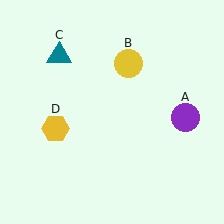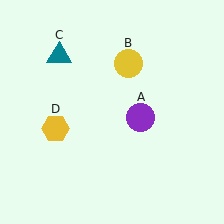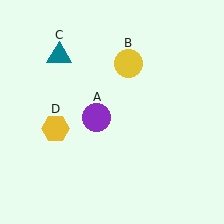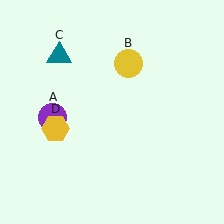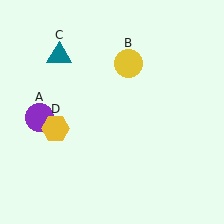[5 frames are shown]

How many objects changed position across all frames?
1 object changed position: purple circle (object A).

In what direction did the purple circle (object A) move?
The purple circle (object A) moved left.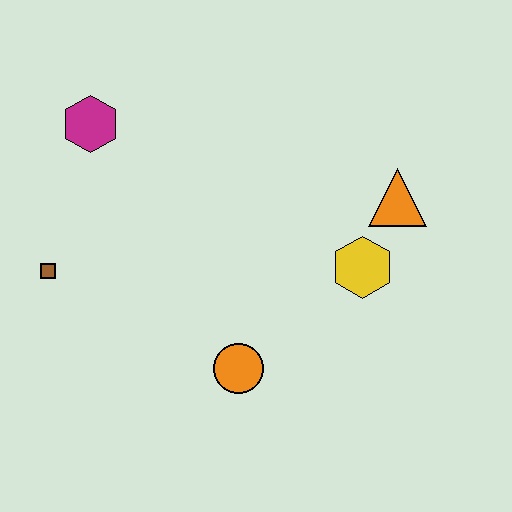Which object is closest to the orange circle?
The yellow hexagon is closest to the orange circle.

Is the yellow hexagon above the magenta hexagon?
No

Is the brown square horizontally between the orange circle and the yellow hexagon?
No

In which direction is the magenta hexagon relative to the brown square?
The magenta hexagon is above the brown square.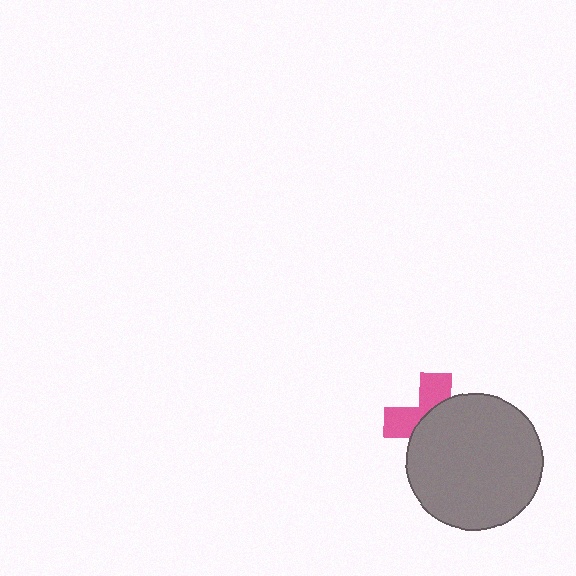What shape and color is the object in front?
The object in front is a gray circle.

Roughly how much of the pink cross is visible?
A small part of it is visible (roughly 38%).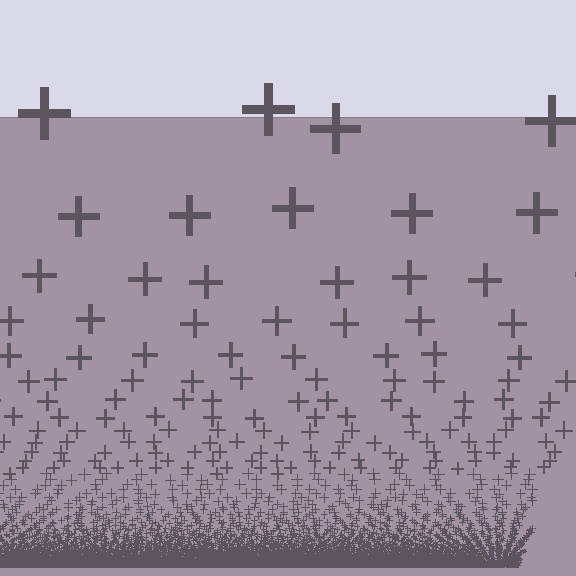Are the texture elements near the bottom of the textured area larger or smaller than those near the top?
Smaller. The gradient is inverted — elements near the bottom are smaller and denser.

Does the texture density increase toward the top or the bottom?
Density increases toward the bottom.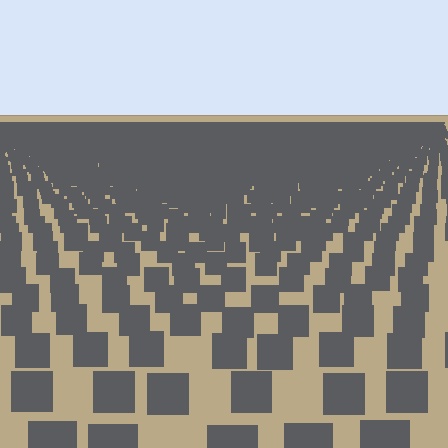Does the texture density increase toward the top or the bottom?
Density increases toward the top.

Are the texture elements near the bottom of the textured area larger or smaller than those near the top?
Larger. Near the bottom, elements are closer to the viewer and appear at a bigger on-screen size.